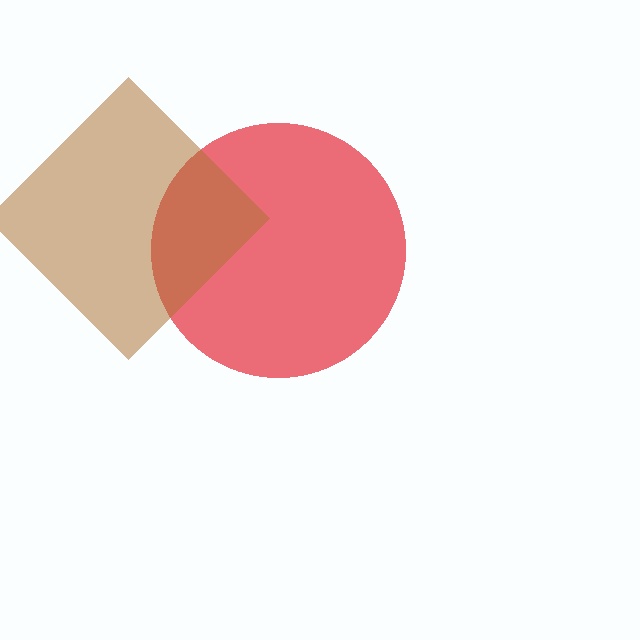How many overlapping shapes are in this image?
There are 2 overlapping shapes in the image.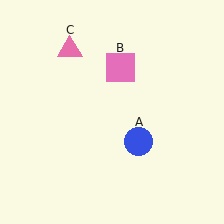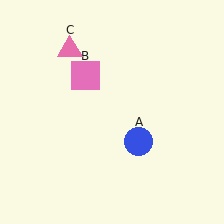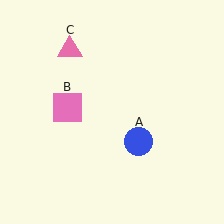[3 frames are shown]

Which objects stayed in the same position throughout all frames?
Blue circle (object A) and pink triangle (object C) remained stationary.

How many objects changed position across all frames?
1 object changed position: pink square (object B).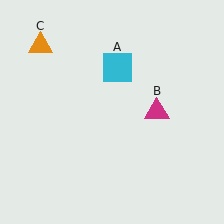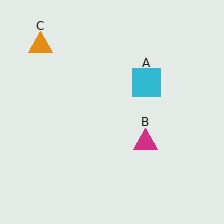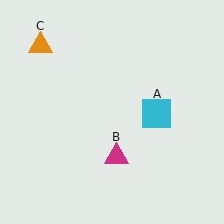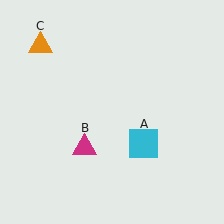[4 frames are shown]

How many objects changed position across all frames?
2 objects changed position: cyan square (object A), magenta triangle (object B).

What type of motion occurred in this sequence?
The cyan square (object A), magenta triangle (object B) rotated clockwise around the center of the scene.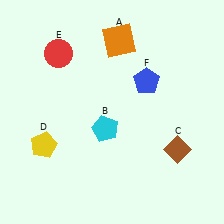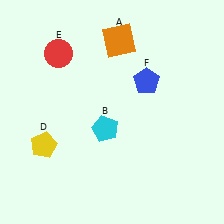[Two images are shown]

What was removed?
The brown diamond (C) was removed in Image 2.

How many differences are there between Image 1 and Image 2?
There is 1 difference between the two images.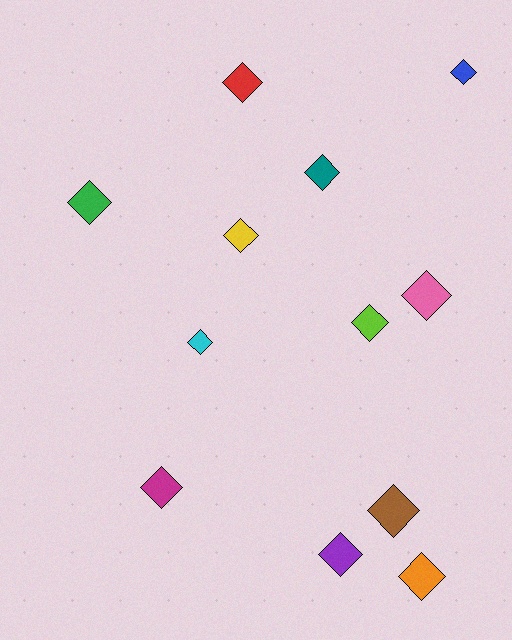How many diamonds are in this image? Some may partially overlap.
There are 12 diamonds.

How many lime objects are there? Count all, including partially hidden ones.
There is 1 lime object.